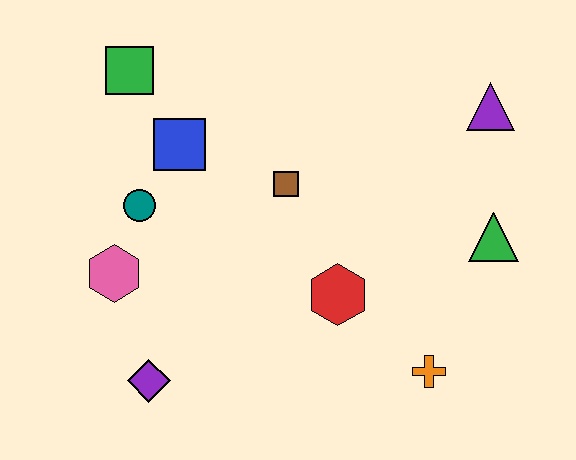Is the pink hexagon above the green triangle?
No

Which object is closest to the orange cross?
The red hexagon is closest to the orange cross.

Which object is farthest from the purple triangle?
The purple diamond is farthest from the purple triangle.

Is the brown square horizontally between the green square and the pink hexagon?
No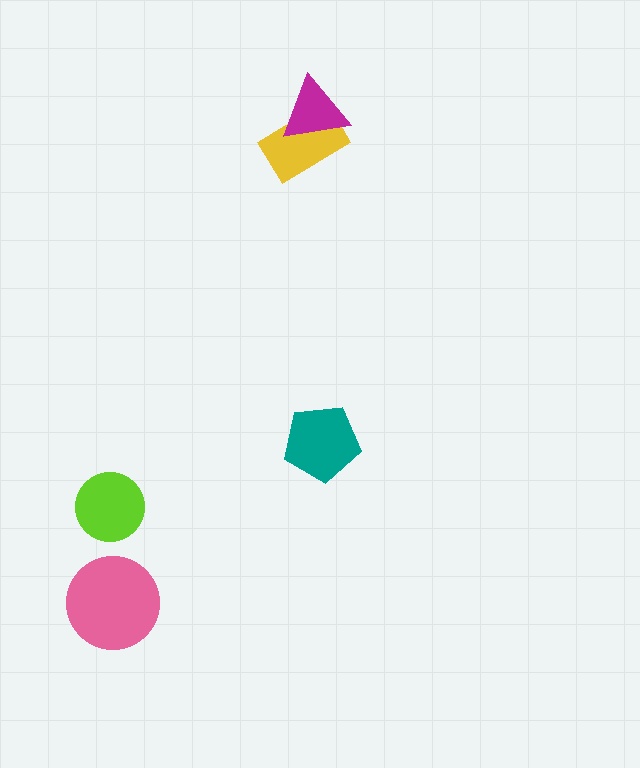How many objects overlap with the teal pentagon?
0 objects overlap with the teal pentagon.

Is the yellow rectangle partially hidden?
Yes, it is partially covered by another shape.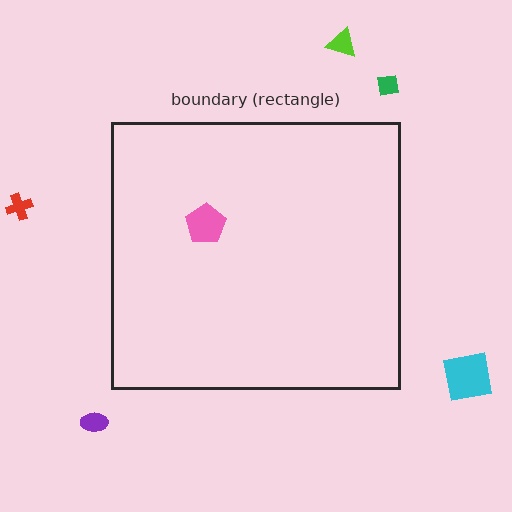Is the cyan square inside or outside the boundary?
Outside.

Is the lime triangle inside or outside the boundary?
Outside.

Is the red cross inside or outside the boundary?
Outside.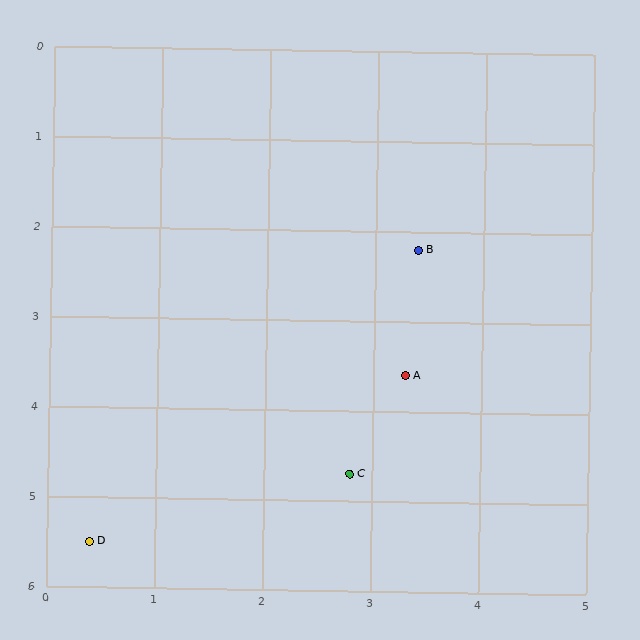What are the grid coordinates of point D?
Point D is at approximately (0.4, 5.5).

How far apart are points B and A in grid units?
Points B and A are about 1.4 grid units apart.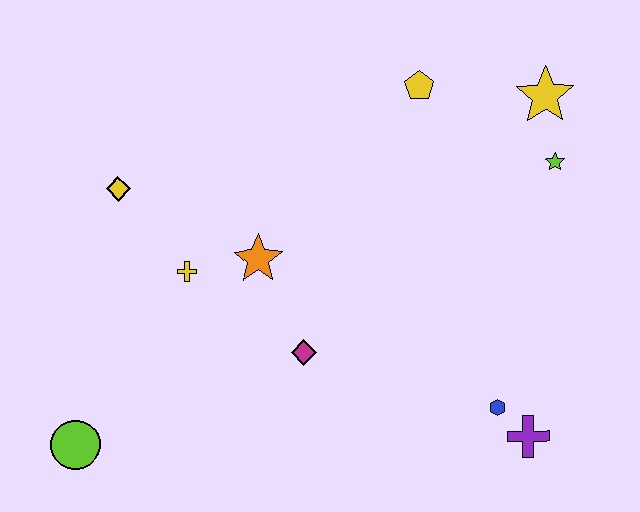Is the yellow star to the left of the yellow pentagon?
No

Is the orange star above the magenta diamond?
Yes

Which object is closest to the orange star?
The yellow cross is closest to the orange star.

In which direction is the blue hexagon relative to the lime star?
The blue hexagon is below the lime star.